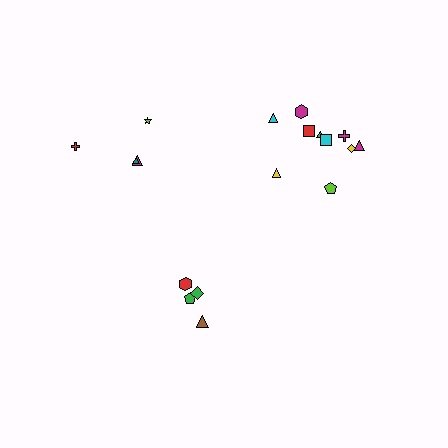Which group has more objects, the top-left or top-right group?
The top-right group.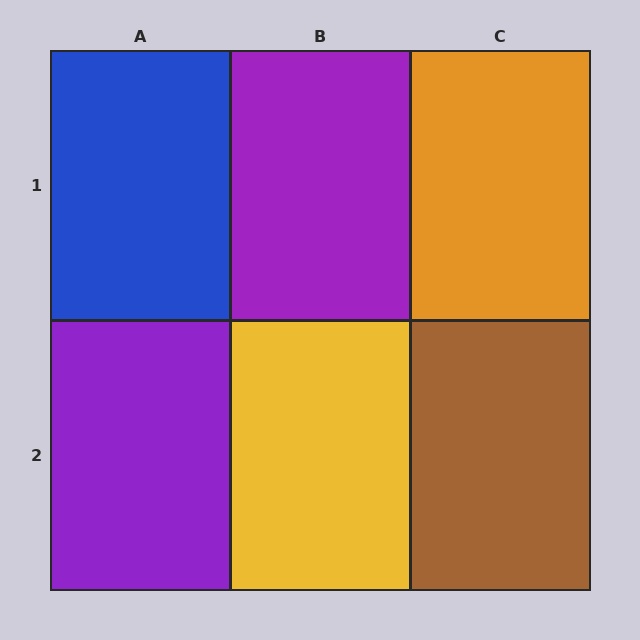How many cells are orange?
1 cell is orange.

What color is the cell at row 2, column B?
Yellow.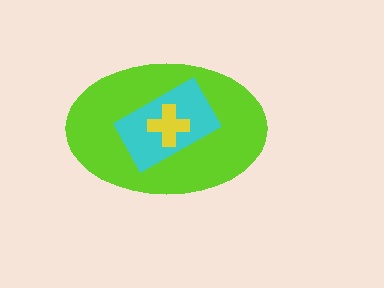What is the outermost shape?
The lime ellipse.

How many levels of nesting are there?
3.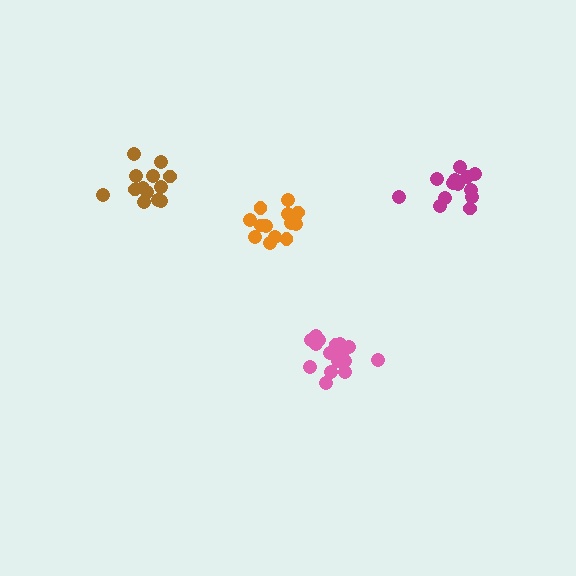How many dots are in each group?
Group 1: 13 dots, Group 2: 14 dots, Group 3: 18 dots, Group 4: 14 dots (59 total).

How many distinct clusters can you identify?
There are 4 distinct clusters.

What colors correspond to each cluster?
The clusters are colored: brown, magenta, pink, orange.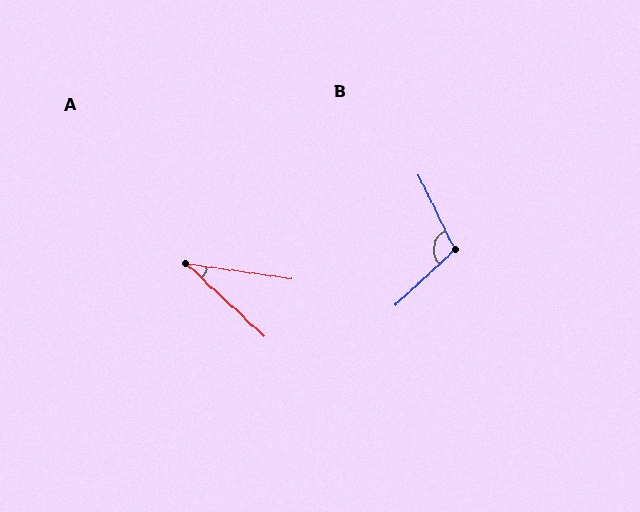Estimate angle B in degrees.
Approximately 107 degrees.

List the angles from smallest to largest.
A (35°), B (107°).